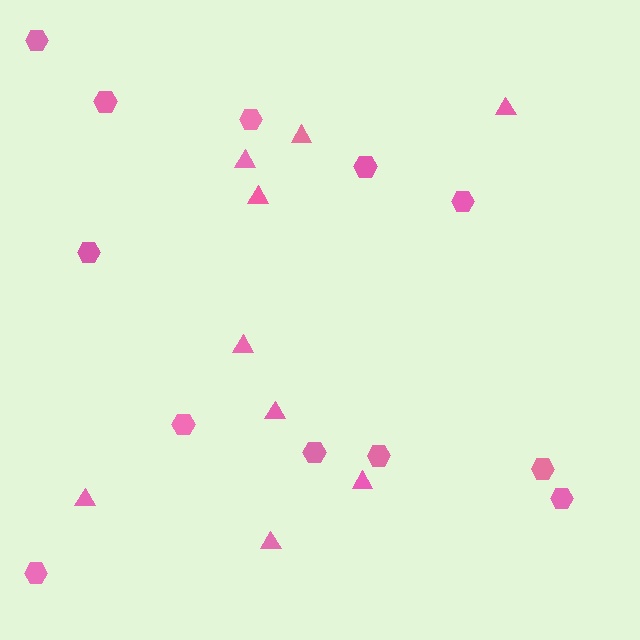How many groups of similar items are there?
There are 2 groups: one group of triangles (9) and one group of hexagons (12).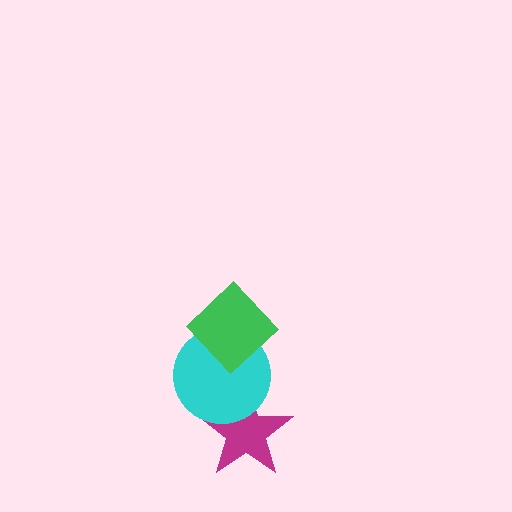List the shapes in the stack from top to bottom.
From top to bottom: the green diamond, the cyan circle, the magenta star.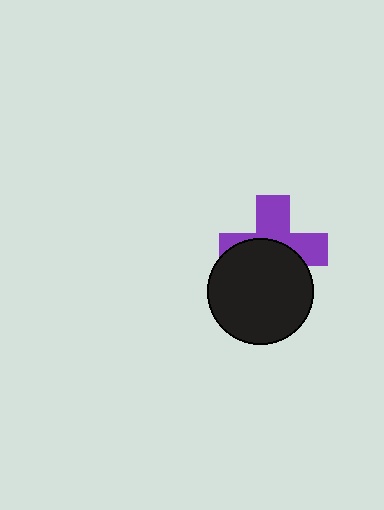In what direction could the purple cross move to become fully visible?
The purple cross could move up. That would shift it out from behind the black circle entirely.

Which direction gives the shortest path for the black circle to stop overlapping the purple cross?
Moving down gives the shortest separation.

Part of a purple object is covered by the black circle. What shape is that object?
It is a cross.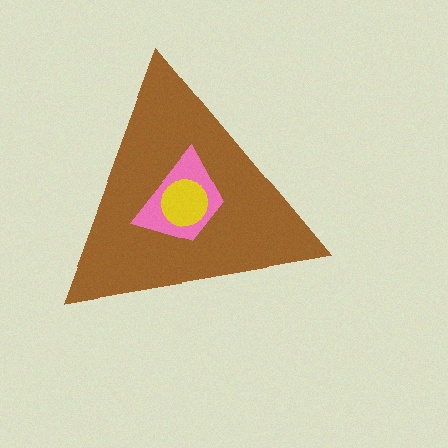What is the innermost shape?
The yellow circle.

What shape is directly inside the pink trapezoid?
The yellow circle.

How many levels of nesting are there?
3.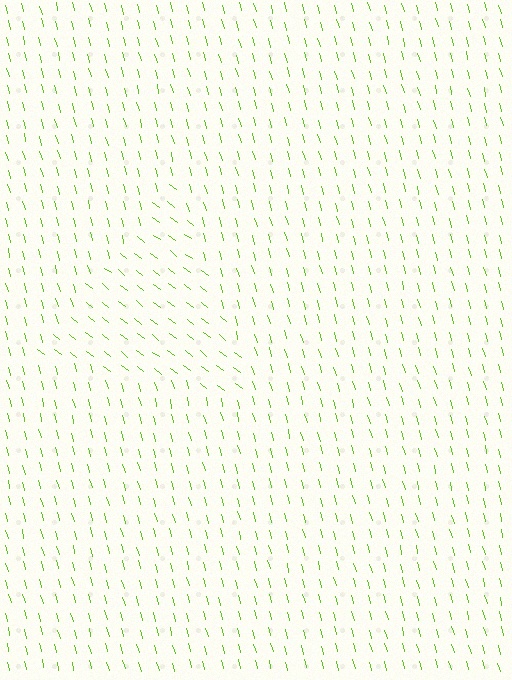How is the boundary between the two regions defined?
The boundary is defined purely by a change in line orientation (approximately 38 degrees difference). All lines are the same color and thickness.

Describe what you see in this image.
The image is filled with small lime line segments. A triangle region in the image has lines oriented differently from the surrounding lines, creating a visible texture boundary.